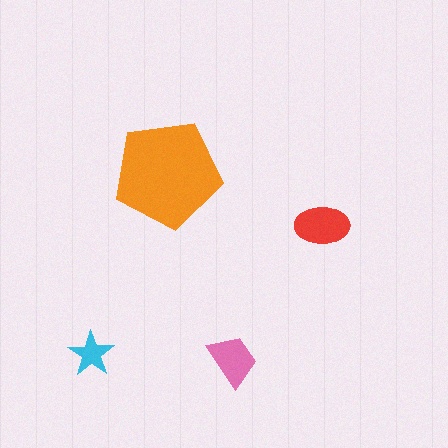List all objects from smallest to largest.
The cyan star, the pink trapezoid, the red ellipse, the orange pentagon.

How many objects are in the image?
There are 4 objects in the image.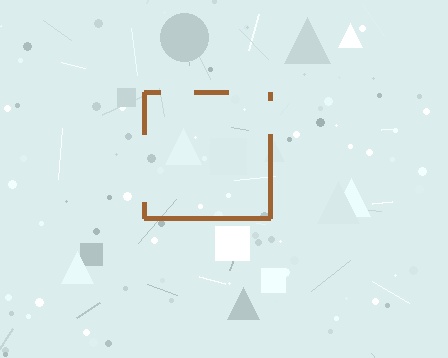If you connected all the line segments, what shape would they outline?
They would outline a square.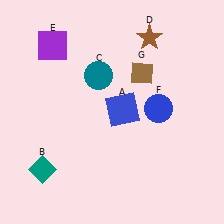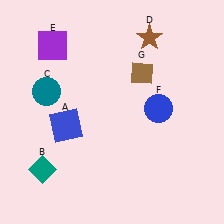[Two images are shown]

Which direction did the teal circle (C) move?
The teal circle (C) moved left.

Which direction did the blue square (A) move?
The blue square (A) moved left.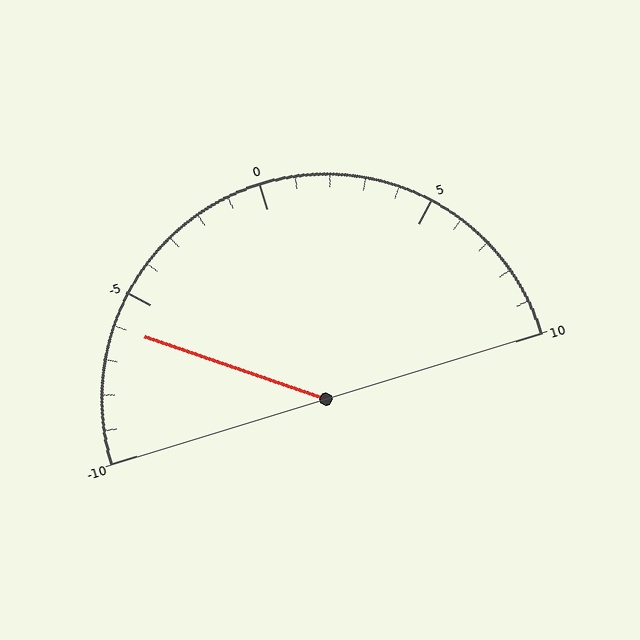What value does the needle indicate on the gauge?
The needle indicates approximately -6.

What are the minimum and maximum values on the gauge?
The gauge ranges from -10 to 10.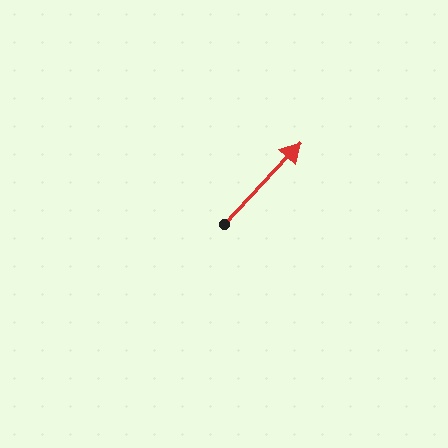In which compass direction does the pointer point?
Northeast.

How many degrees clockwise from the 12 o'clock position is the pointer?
Approximately 43 degrees.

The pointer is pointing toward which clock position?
Roughly 1 o'clock.